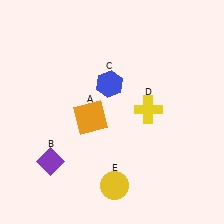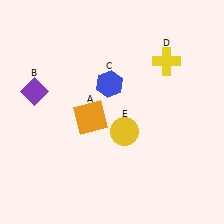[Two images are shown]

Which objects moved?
The objects that moved are: the purple diamond (B), the yellow cross (D), the yellow circle (E).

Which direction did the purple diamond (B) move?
The purple diamond (B) moved up.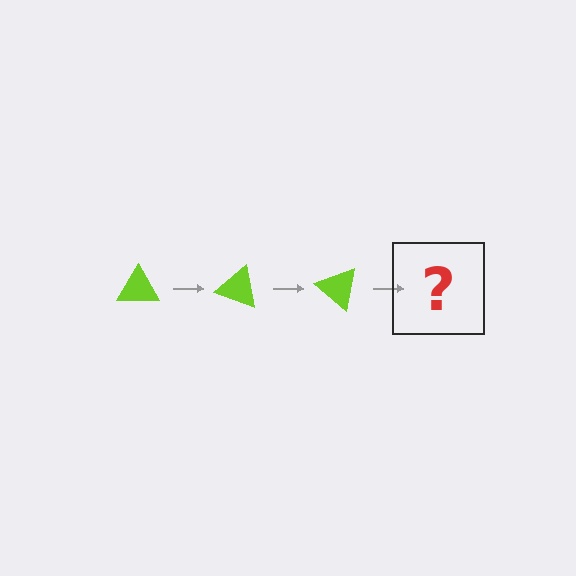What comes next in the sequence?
The next element should be a lime triangle rotated 60 degrees.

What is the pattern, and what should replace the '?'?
The pattern is that the triangle rotates 20 degrees each step. The '?' should be a lime triangle rotated 60 degrees.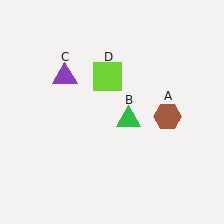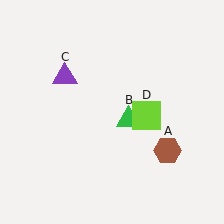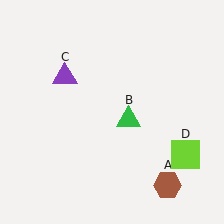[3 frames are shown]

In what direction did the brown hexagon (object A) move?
The brown hexagon (object A) moved down.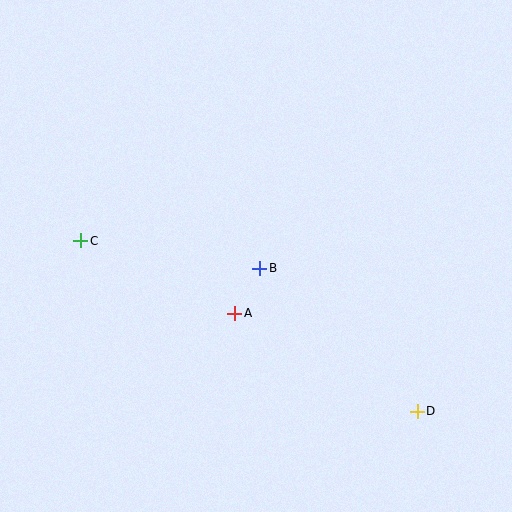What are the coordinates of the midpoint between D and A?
The midpoint between D and A is at (326, 362).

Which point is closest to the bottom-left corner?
Point C is closest to the bottom-left corner.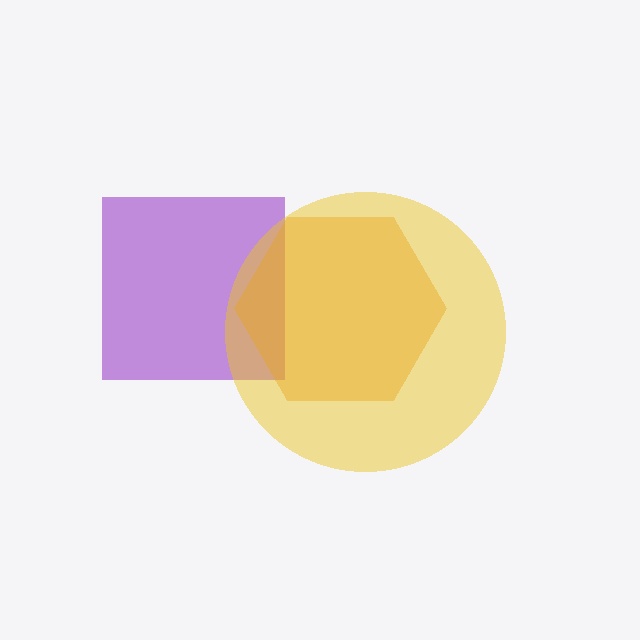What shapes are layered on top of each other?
The layered shapes are: a purple square, an orange hexagon, a yellow circle.